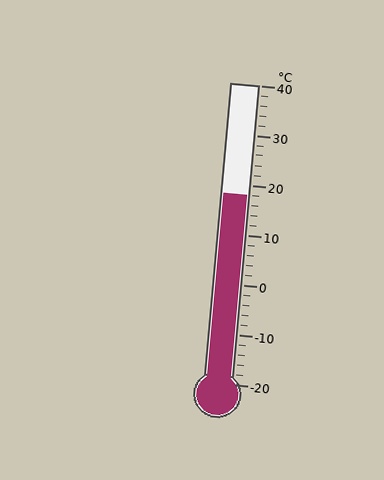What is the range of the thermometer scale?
The thermometer scale ranges from -20°C to 40°C.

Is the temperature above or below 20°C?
The temperature is below 20°C.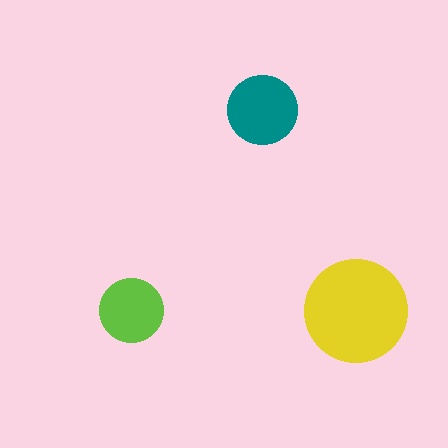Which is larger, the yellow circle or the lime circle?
The yellow one.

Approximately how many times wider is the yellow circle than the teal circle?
About 1.5 times wider.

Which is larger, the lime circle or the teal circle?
The teal one.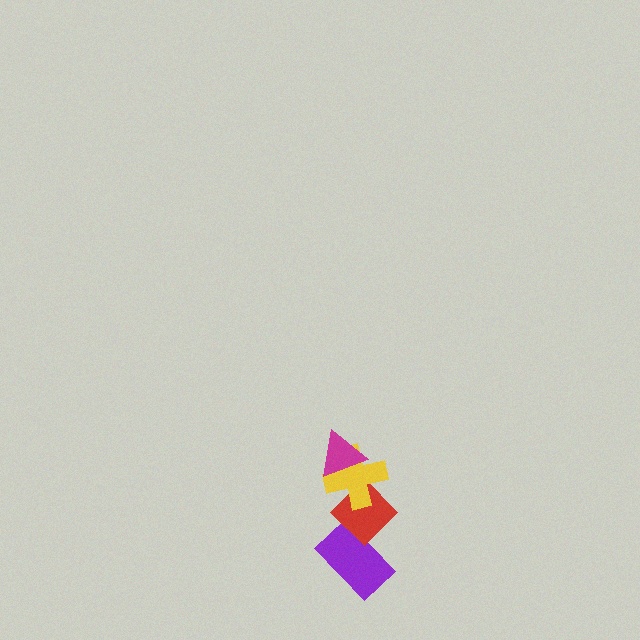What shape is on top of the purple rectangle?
The red diamond is on top of the purple rectangle.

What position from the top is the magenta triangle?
The magenta triangle is 1st from the top.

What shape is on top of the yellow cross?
The magenta triangle is on top of the yellow cross.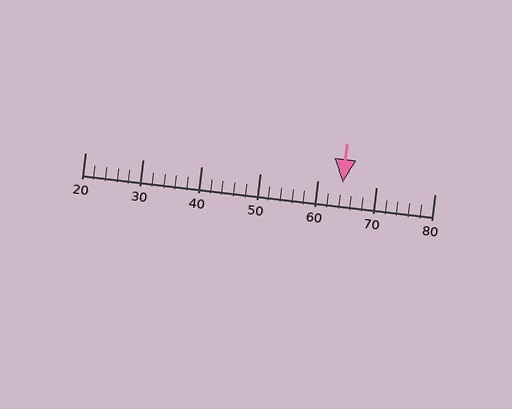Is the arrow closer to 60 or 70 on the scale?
The arrow is closer to 60.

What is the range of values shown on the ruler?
The ruler shows values from 20 to 80.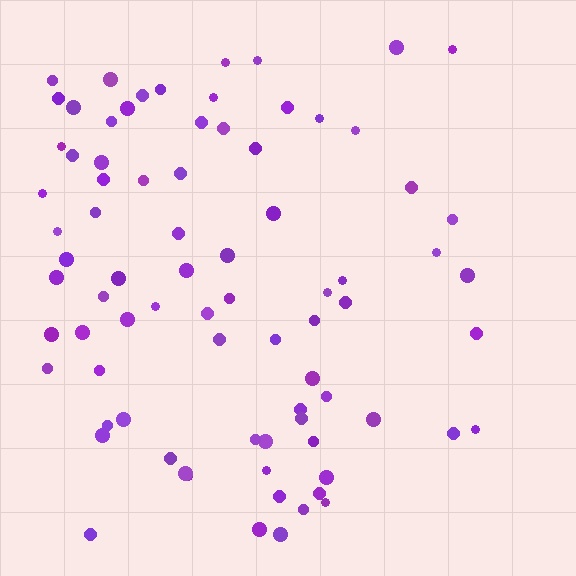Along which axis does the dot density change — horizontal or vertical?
Horizontal.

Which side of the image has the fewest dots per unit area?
The right.